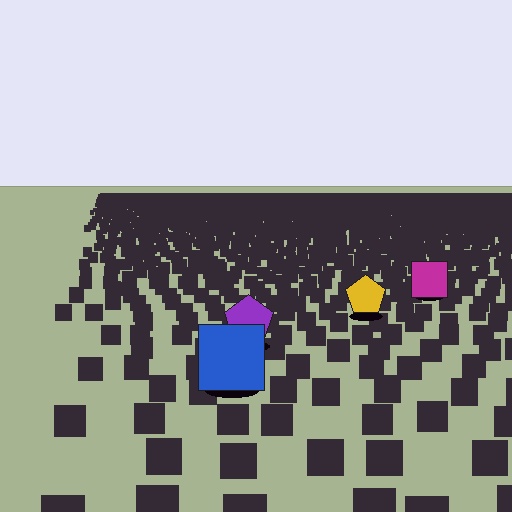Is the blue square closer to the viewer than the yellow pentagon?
Yes. The blue square is closer — you can tell from the texture gradient: the ground texture is coarser near it.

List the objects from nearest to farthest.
From nearest to farthest: the blue square, the purple pentagon, the yellow pentagon, the magenta square.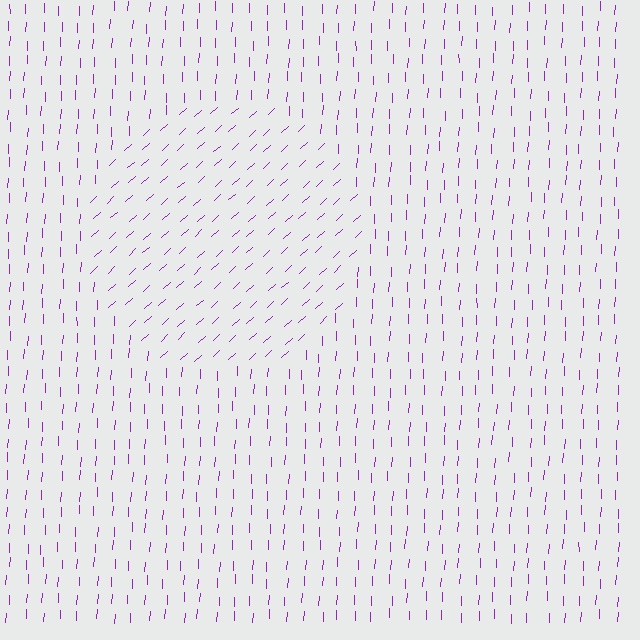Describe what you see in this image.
The image is filled with small purple line segments. A circle region in the image has lines oriented differently from the surrounding lines, creating a visible texture boundary.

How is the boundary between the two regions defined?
The boundary is defined purely by a change in line orientation (approximately 45 degrees difference). All lines are the same color and thickness.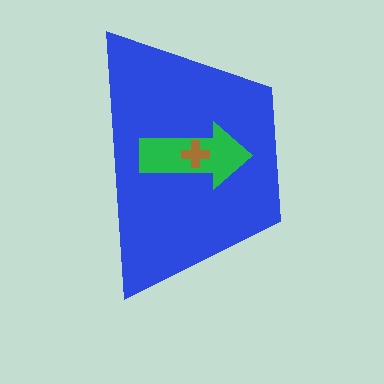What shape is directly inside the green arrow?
The brown cross.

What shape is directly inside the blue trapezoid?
The green arrow.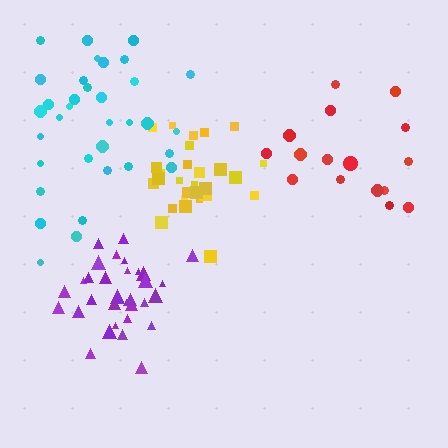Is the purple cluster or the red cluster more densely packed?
Purple.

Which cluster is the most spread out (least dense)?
Cyan.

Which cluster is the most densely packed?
Purple.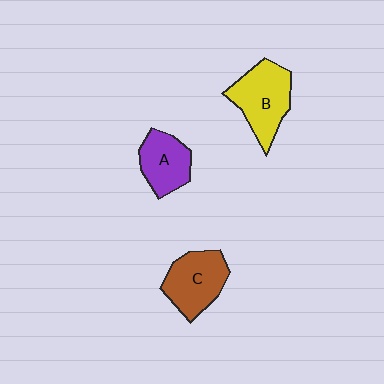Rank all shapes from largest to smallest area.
From largest to smallest: B (yellow), C (brown), A (purple).